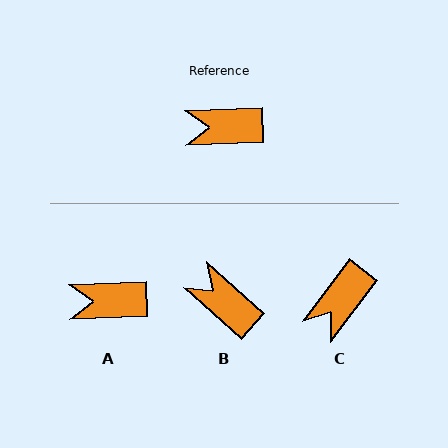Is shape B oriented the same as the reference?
No, it is off by about 44 degrees.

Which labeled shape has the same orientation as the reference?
A.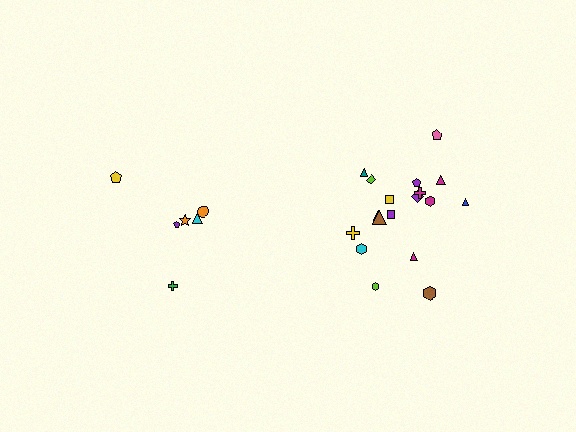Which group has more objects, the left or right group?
The right group.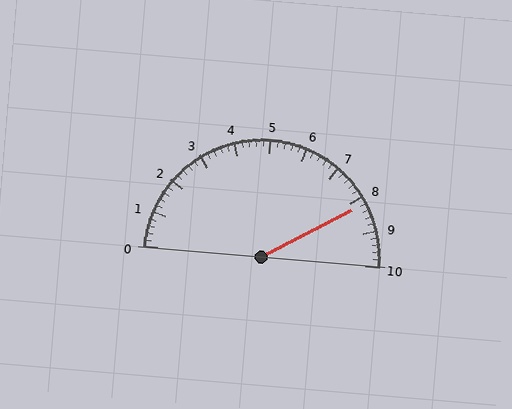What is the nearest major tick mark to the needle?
The nearest major tick mark is 8.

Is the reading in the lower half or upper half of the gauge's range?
The reading is in the upper half of the range (0 to 10).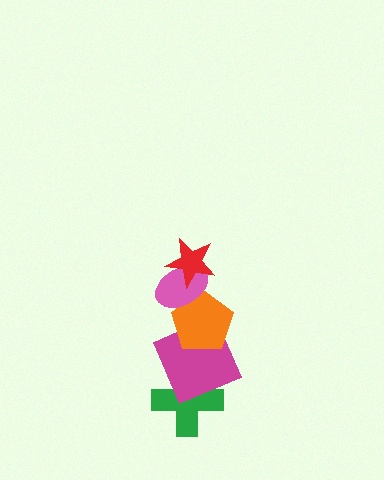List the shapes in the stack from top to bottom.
From top to bottom: the red star, the pink ellipse, the orange pentagon, the magenta square, the green cross.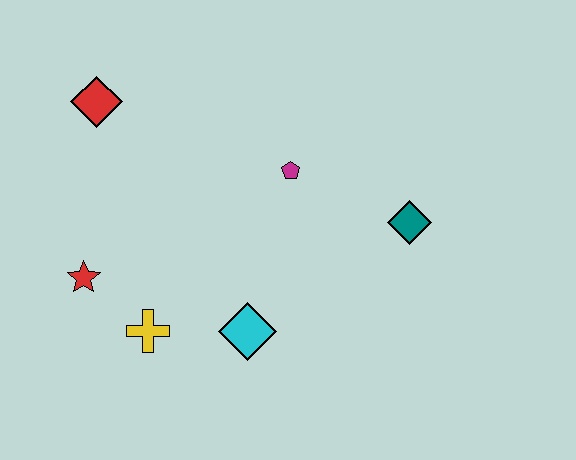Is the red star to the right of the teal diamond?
No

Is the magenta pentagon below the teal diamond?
No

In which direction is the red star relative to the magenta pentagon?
The red star is to the left of the magenta pentagon.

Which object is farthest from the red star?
The teal diamond is farthest from the red star.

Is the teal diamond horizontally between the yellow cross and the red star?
No